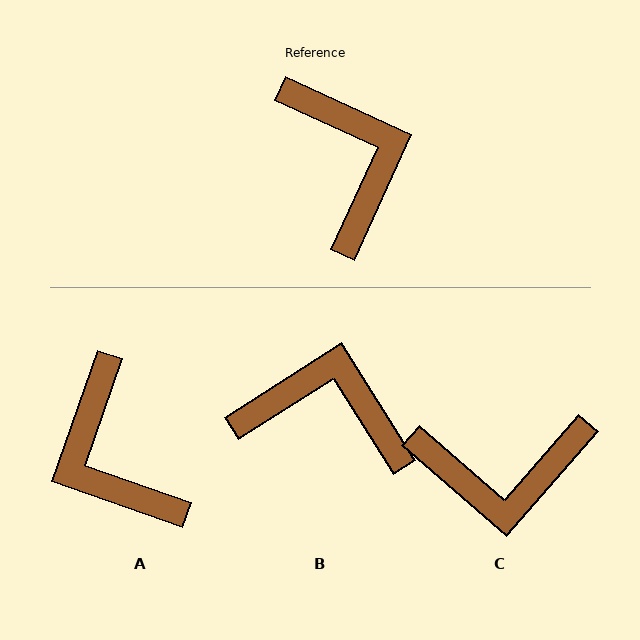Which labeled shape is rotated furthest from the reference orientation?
A, about 175 degrees away.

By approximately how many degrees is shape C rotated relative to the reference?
Approximately 107 degrees clockwise.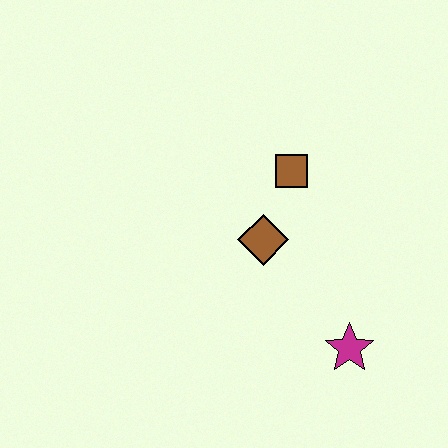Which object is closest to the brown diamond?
The brown square is closest to the brown diamond.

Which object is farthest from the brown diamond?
The magenta star is farthest from the brown diamond.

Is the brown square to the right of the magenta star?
No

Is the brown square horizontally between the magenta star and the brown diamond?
Yes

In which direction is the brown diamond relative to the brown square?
The brown diamond is below the brown square.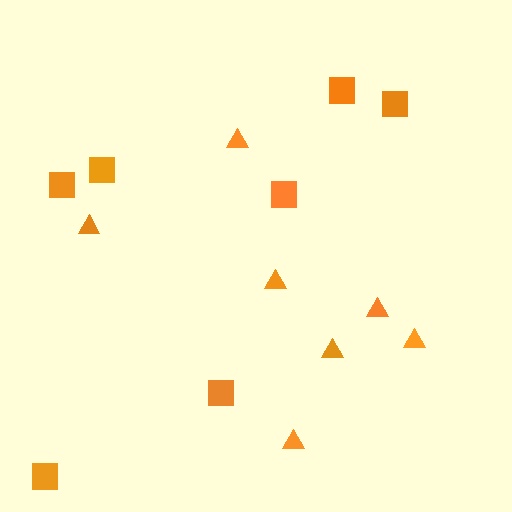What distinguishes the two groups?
There are 2 groups: one group of squares (7) and one group of triangles (7).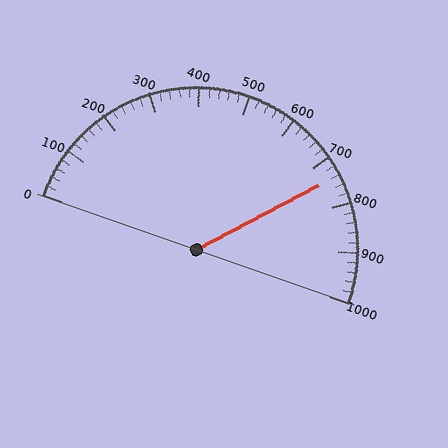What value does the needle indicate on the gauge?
The needle indicates approximately 740.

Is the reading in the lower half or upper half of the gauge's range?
The reading is in the upper half of the range (0 to 1000).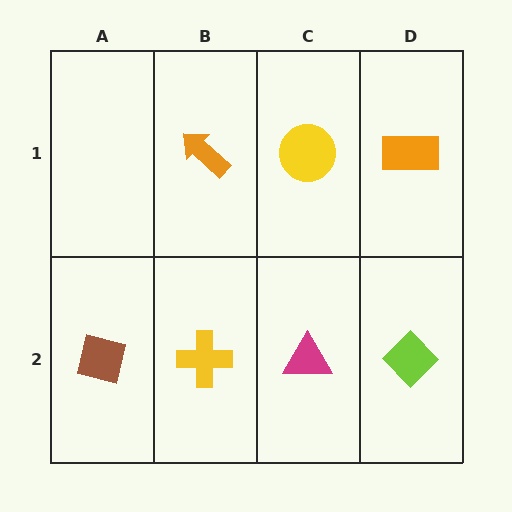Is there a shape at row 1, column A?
No, that cell is empty.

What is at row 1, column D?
An orange rectangle.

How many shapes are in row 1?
3 shapes.